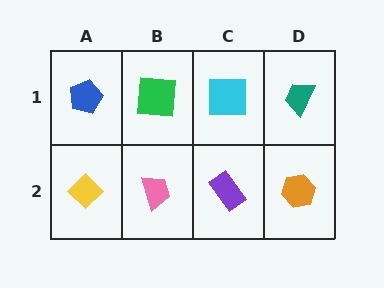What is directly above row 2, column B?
A green square.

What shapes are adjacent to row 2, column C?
A cyan square (row 1, column C), a pink trapezoid (row 2, column B), an orange hexagon (row 2, column D).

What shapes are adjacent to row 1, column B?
A pink trapezoid (row 2, column B), a blue pentagon (row 1, column A), a cyan square (row 1, column C).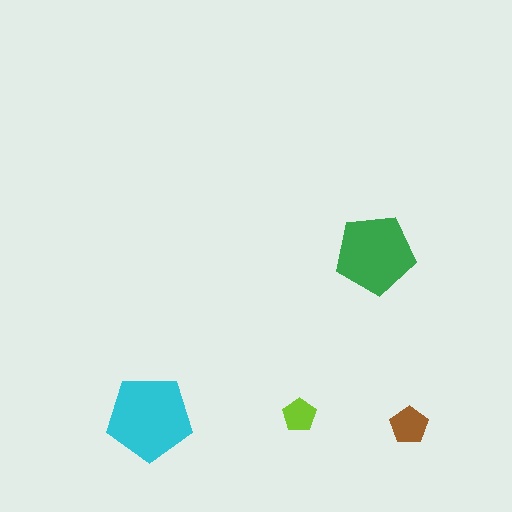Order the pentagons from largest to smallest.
the cyan one, the green one, the brown one, the lime one.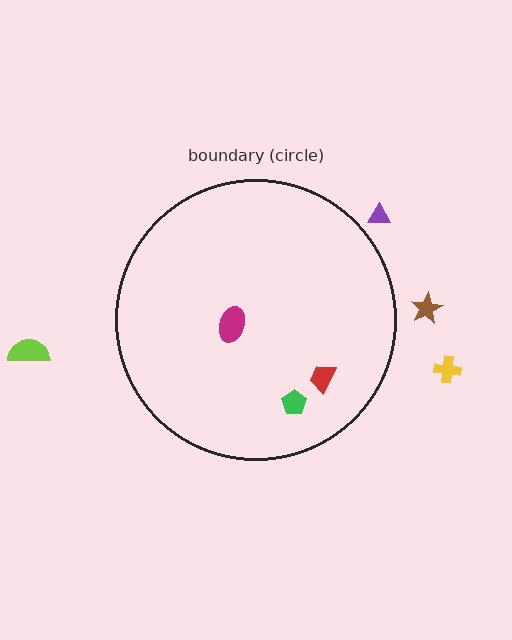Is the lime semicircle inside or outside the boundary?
Outside.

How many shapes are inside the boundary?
3 inside, 4 outside.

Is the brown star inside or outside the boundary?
Outside.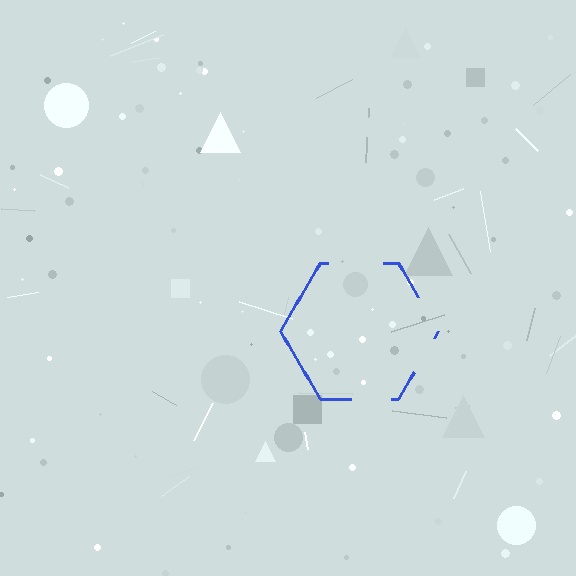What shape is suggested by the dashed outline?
The dashed outline suggests a hexagon.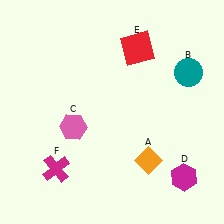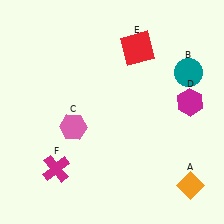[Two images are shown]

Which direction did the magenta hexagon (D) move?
The magenta hexagon (D) moved up.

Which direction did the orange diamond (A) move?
The orange diamond (A) moved right.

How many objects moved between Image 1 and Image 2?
2 objects moved between the two images.